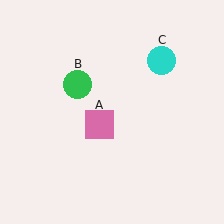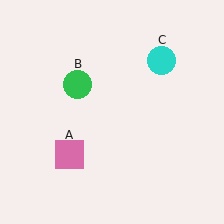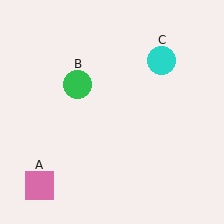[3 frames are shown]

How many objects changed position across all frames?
1 object changed position: pink square (object A).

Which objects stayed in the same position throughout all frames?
Green circle (object B) and cyan circle (object C) remained stationary.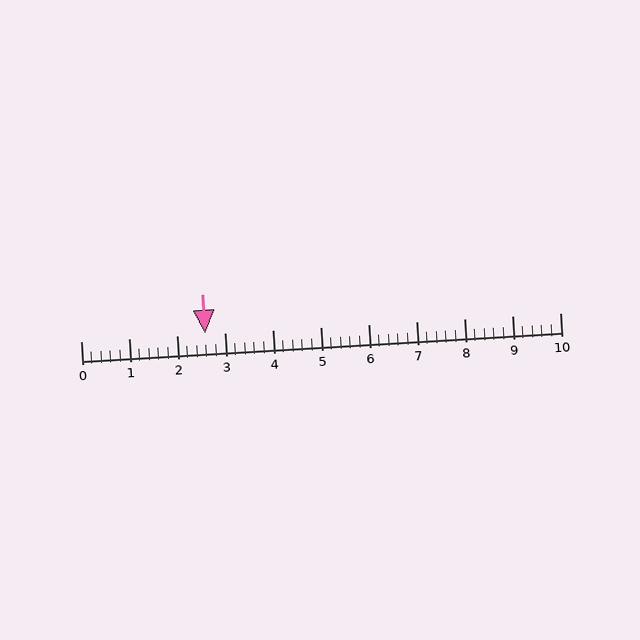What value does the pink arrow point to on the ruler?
The pink arrow points to approximately 2.6.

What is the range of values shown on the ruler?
The ruler shows values from 0 to 10.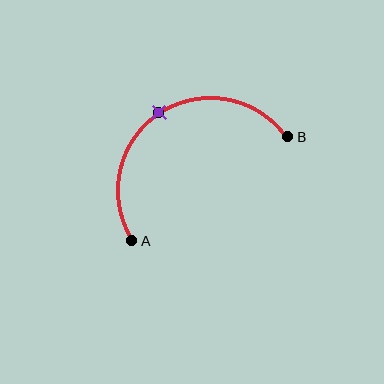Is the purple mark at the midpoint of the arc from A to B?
Yes. The purple mark lies on the arc at equal arc-length from both A and B — it is the arc midpoint.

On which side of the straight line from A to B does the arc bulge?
The arc bulges above the straight line connecting A and B.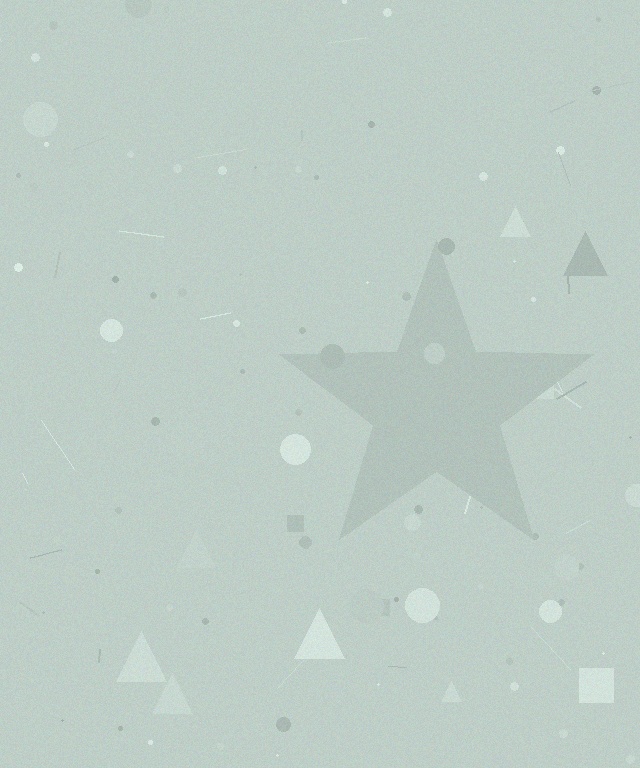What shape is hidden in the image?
A star is hidden in the image.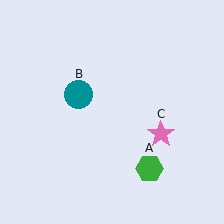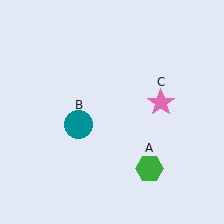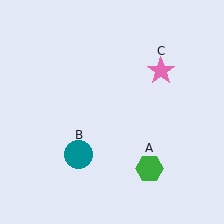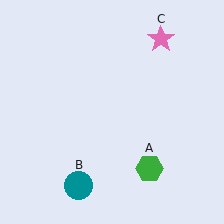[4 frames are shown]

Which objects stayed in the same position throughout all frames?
Green hexagon (object A) remained stationary.